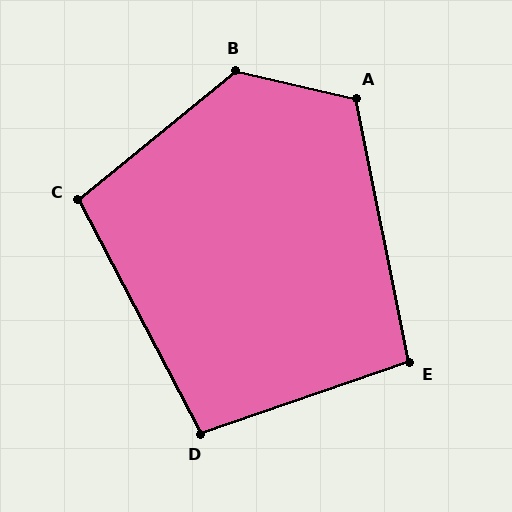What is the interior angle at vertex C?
Approximately 102 degrees (obtuse).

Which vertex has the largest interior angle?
B, at approximately 128 degrees.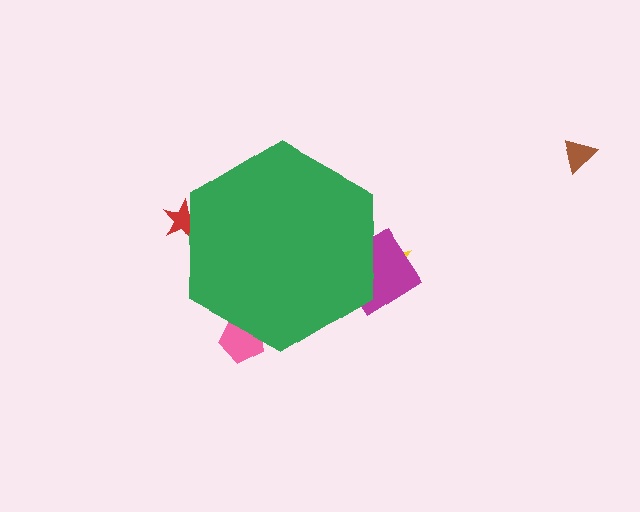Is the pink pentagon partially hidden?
Yes, the pink pentagon is partially hidden behind the green hexagon.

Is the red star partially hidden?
Yes, the red star is partially hidden behind the green hexagon.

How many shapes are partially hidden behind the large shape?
4 shapes are partially hidden.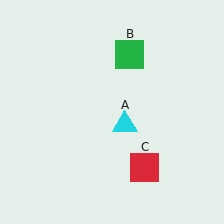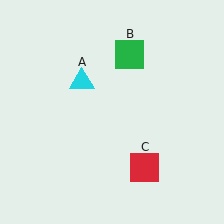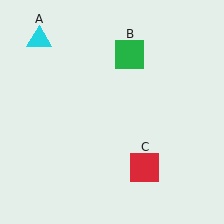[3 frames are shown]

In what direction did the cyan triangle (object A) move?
The cyan triangle (object A) moved up and to the left.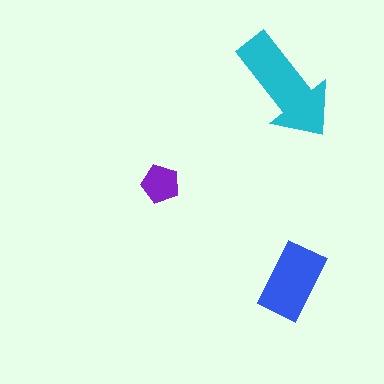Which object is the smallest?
The purple pentagon.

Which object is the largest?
The cyan arrow.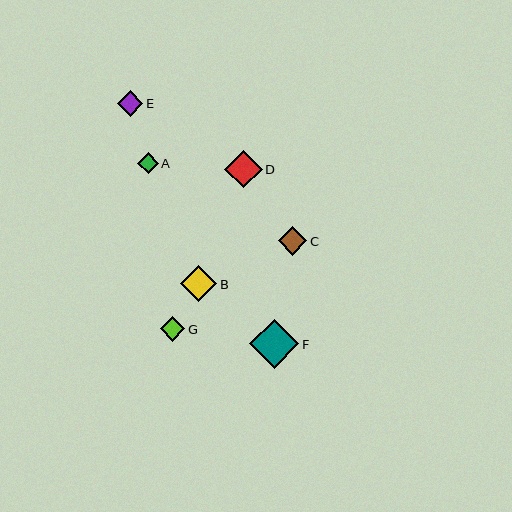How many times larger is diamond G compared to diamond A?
Diamond G is approximately 1.2 times the size of diamond A.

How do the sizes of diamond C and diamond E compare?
Diamond C and diamond E are approximately the same size.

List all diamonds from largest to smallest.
From largest to smallest: F, D, B, C, E, G, A.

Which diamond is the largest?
Diamond F is the largest with a size of approximately 49 pixels.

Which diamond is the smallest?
Diamond A is the smallest with a size of approximately 21 pixels.